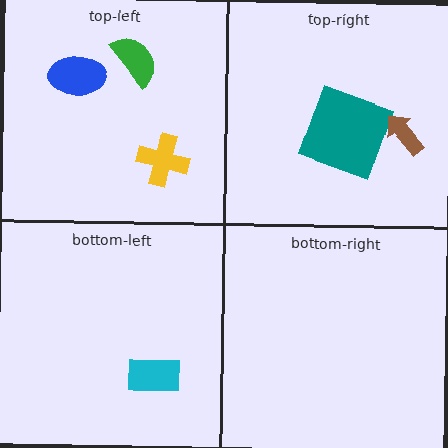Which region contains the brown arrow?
The top-right region.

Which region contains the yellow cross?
The top-left region.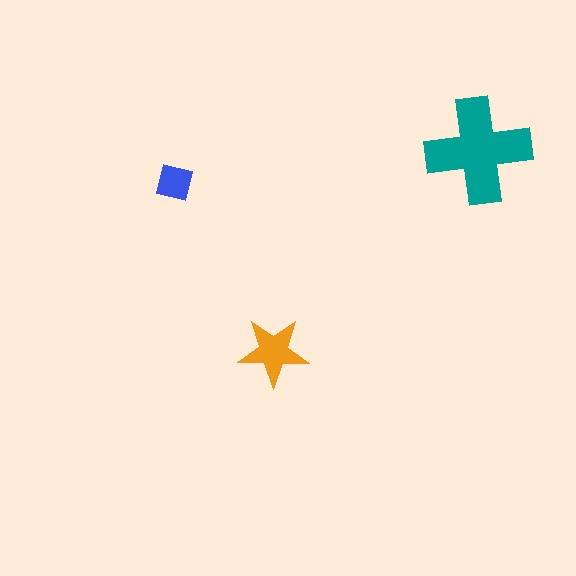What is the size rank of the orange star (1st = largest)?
2nd.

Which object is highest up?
The teal cross is topmost.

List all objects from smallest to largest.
The blue square, the orange star, the teal cross.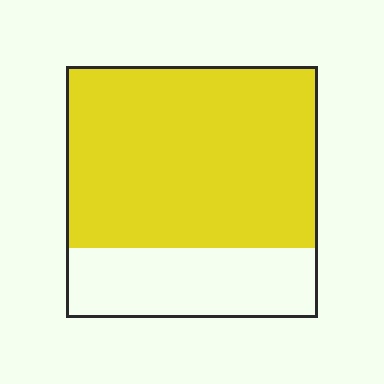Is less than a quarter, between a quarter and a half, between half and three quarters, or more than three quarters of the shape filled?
Between half and three quarters.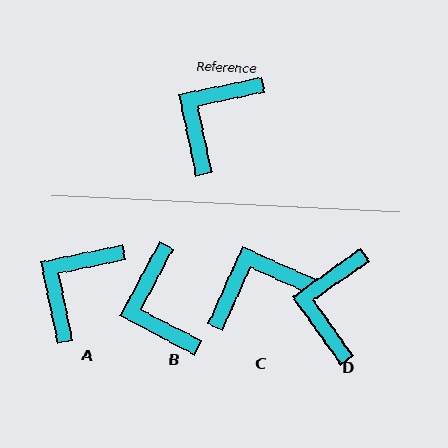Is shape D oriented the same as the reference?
No, it is off by about 23 degrees.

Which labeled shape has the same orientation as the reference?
A.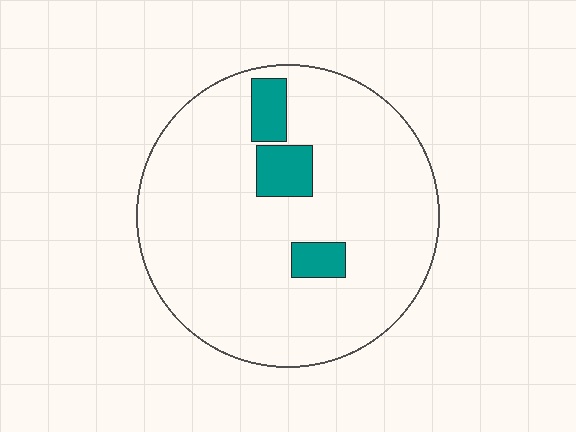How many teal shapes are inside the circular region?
3.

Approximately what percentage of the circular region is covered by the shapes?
Approximately 10%.